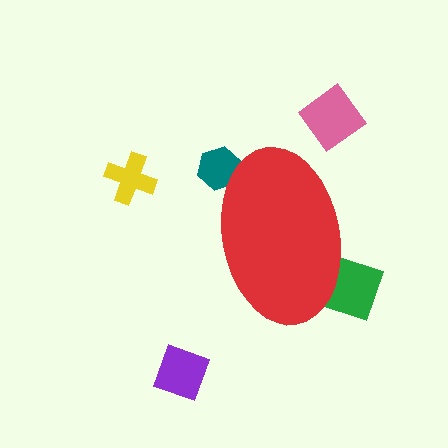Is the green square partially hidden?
Yes, the green square is partially hidden behind the red ellipse.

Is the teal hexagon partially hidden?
Yes, the teal hexagon is partially hidden behind the red ellipse.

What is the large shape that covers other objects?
A red ellipse.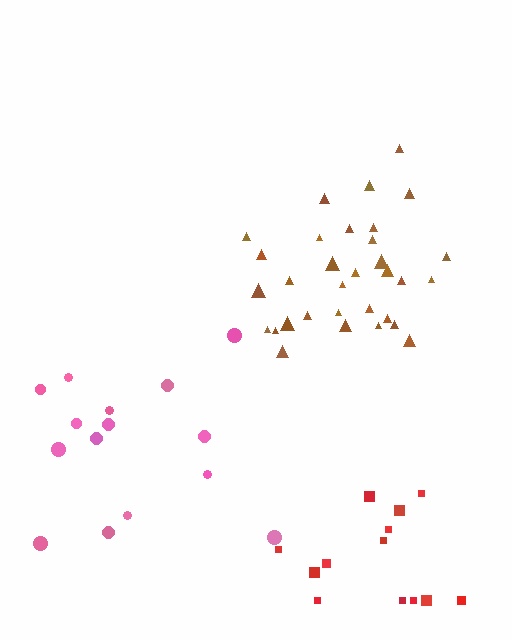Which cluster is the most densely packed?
Brown.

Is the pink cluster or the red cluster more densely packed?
Pink.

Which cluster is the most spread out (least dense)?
Red.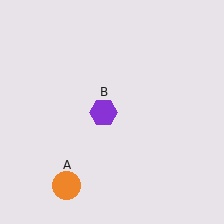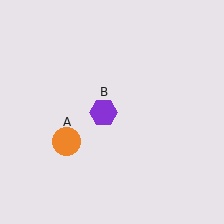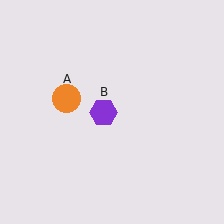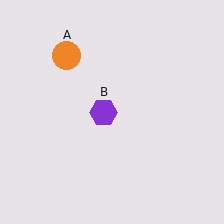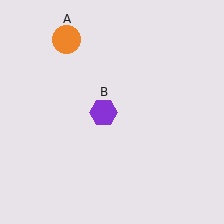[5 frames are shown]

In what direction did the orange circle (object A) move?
The orange circle (object A) moved up.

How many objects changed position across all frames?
1 object changed position: orange circle (object A).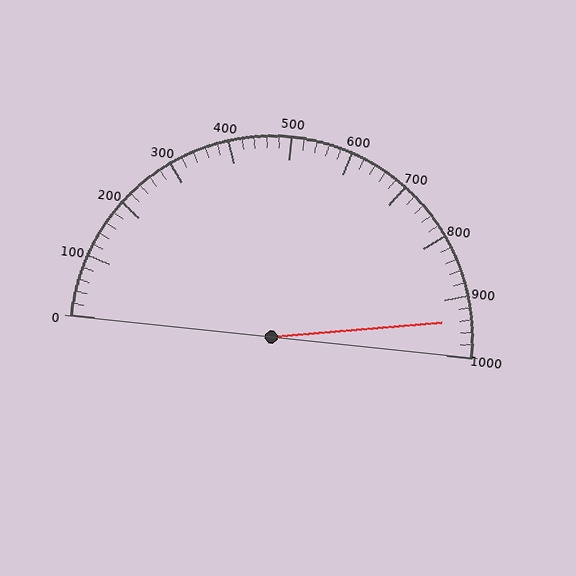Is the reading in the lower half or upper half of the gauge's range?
The reading is in the upper half of the range (0 to 1000).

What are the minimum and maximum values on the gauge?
The gauge ranges from 0 to 1000.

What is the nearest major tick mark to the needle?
The nearest major tick mark is 900.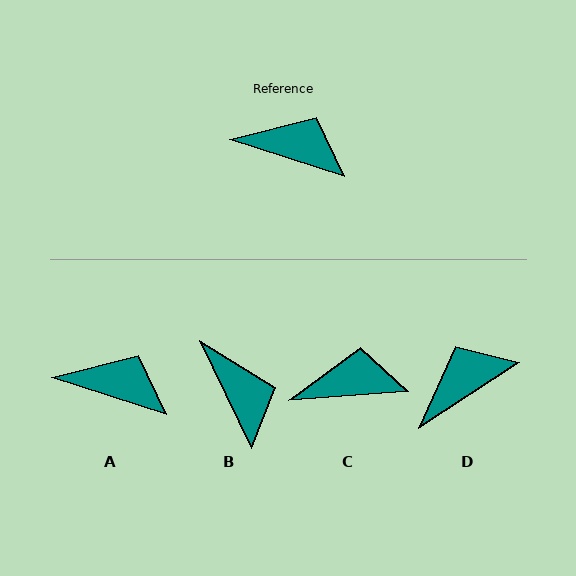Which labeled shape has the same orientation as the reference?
A.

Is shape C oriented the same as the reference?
No, it is off by about 22 degrees.